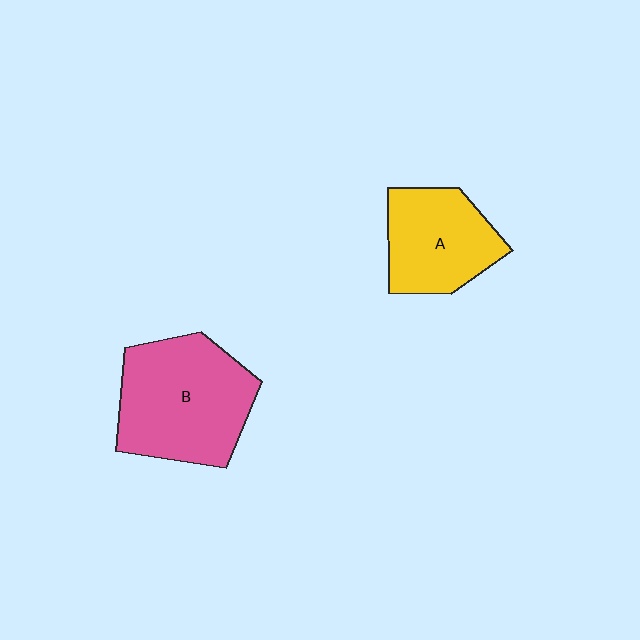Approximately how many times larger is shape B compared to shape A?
Approximately 1.4 times.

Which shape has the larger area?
Shape B (pink).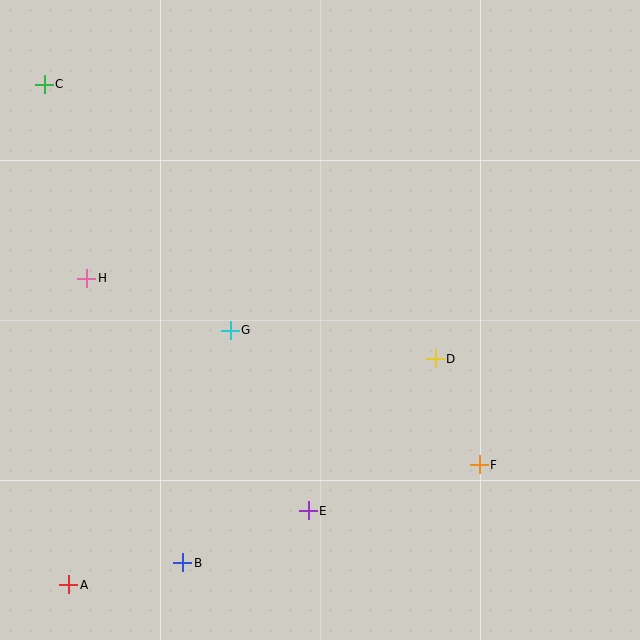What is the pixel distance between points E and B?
The distance between E and B is 136 pixels.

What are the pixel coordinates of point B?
Point B is at (183, 563).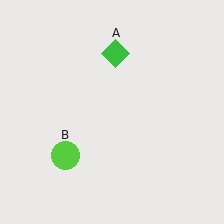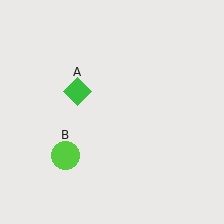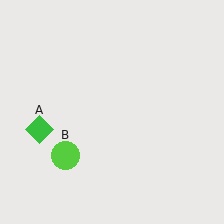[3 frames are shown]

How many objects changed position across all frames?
1 object changed position: green diamond (object A).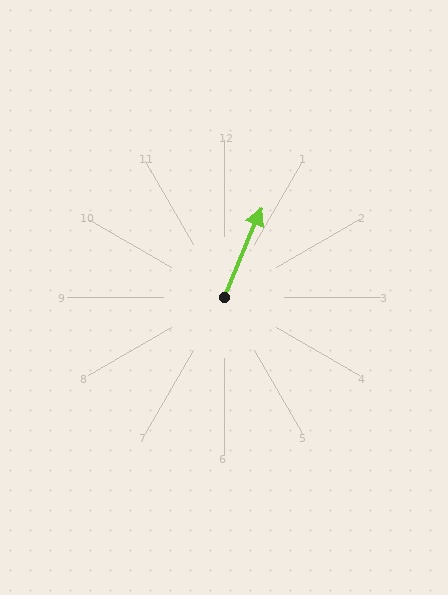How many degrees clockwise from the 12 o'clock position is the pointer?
Approximately 22 degrees.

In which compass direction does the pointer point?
North.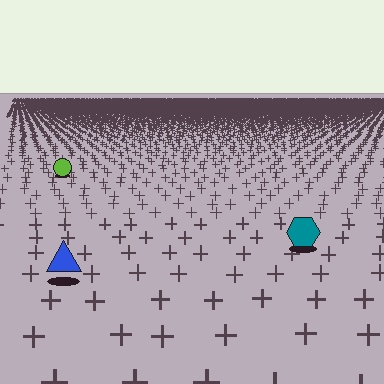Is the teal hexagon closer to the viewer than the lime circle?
Yes. The teal hexagon is closer — you can tell from the texture gradient: the ground texture is coarser near it.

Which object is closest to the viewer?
The blue triangle is closest. The texture marks near it are larger and more spread out.